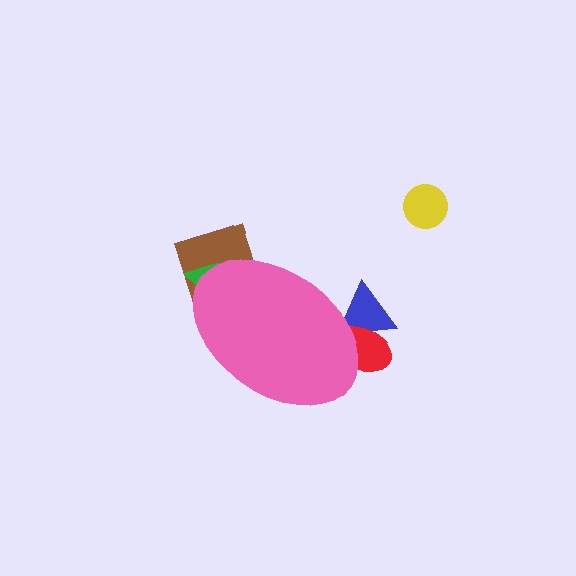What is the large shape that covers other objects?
A pink ellipse.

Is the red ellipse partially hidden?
Yes, the red ellipse is partially hidden behind the pink ellipse.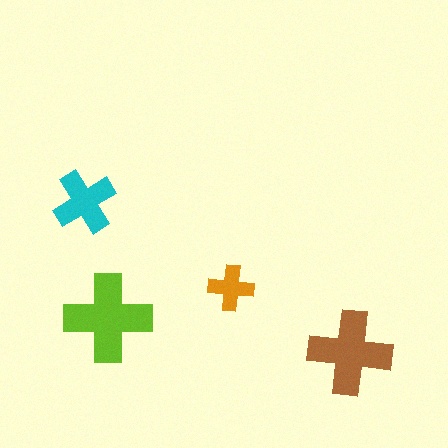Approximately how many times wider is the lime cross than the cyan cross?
About 1.5 times wider.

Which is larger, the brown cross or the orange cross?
The brown one.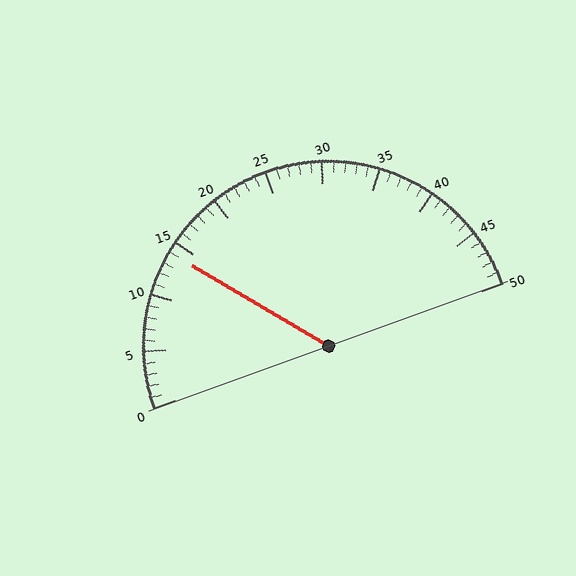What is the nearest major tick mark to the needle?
The nearest major tick mark is 15.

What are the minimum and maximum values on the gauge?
The gauge ranges from 0 to 50.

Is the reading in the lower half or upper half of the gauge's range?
The reading is in the lower half of the range (0 to 50).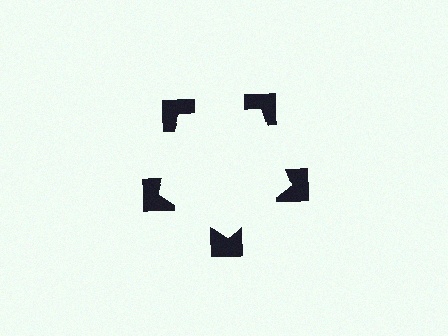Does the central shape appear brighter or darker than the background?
It typically appears slightly brighter than the background, even though no actual brightness change is drawn.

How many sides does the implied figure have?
5 sides.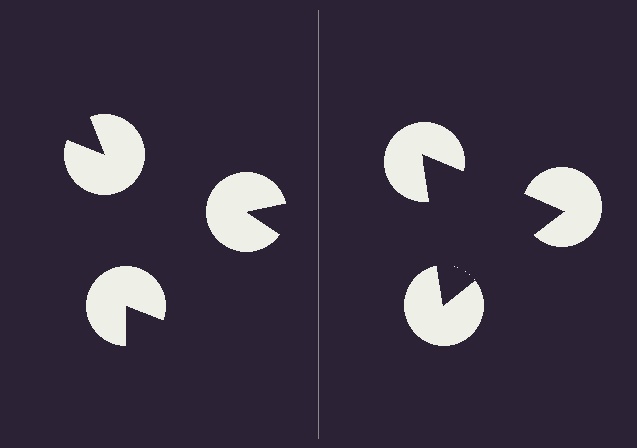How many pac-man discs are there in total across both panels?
6 — 3 on each side.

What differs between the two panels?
The pac-man discs are positioned identically on both sides; only the wedge orientations differ. On the right they align to a triangle; on the left they are misaligned.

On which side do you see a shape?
An illusory triangle appears on the right side. On the left side the wedge cuts are rotated, so no coherent shape forms.